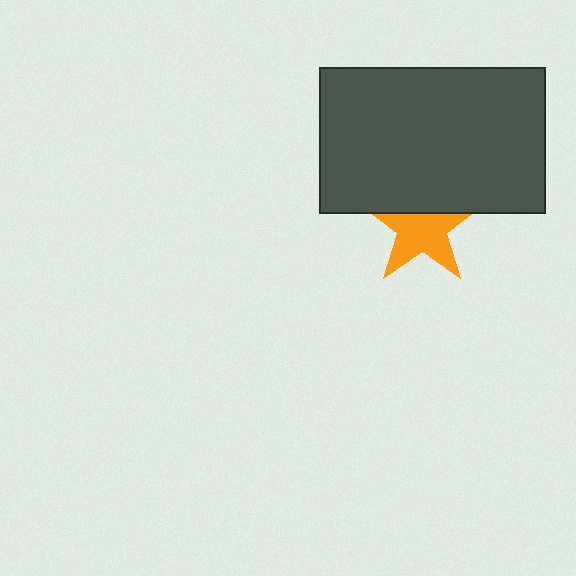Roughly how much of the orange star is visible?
About half of it is visible (roughly 64%).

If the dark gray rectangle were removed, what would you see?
You would see the complete orange star.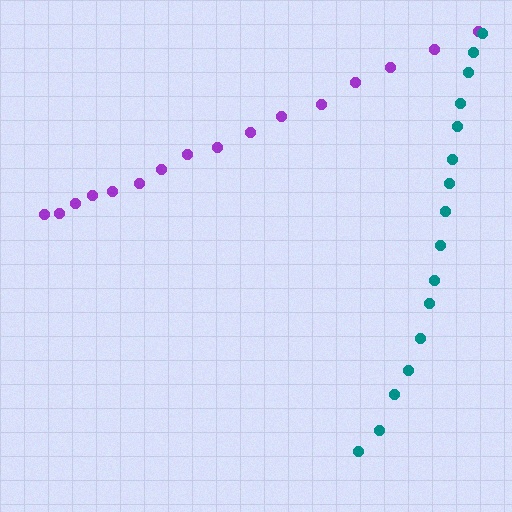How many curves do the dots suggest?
There are 2 distinct paths.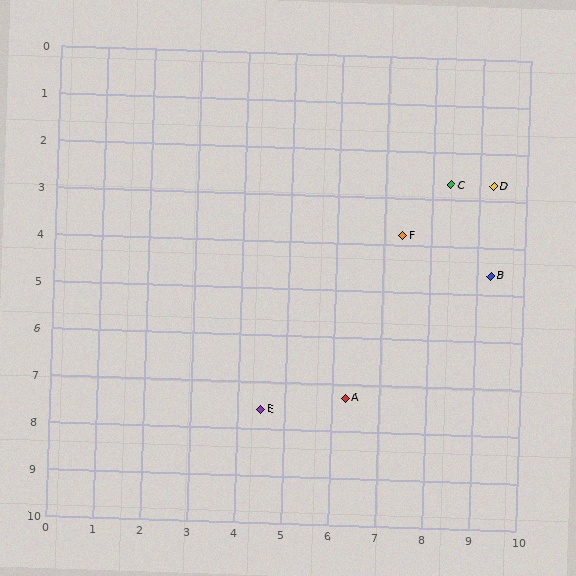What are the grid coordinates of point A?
Point A is at approximately (6.3, 7.3).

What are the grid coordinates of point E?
Point E is at approximately (4.5, 7.6).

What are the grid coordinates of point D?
Point D is at approximately (9.3, 2.7).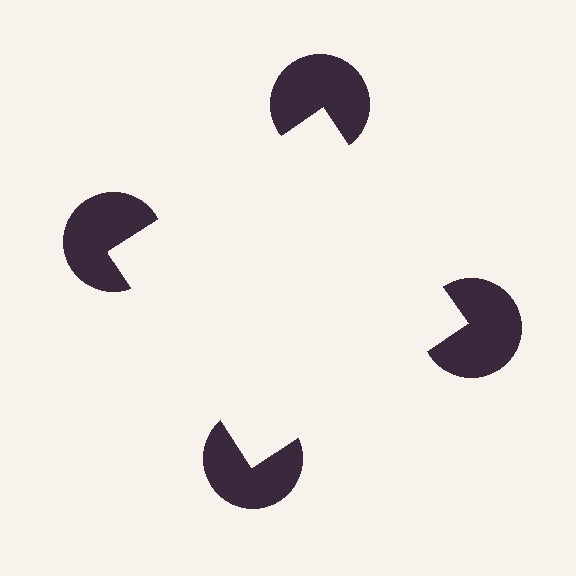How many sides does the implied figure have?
4 sides.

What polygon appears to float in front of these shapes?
An illusory square — its edges are inferred from the aligned wedge cuts in the pac-man discs, not physically drawn.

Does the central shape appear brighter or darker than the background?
It typically appears slightly brighter than the background, even though no actual brightness change is drawn.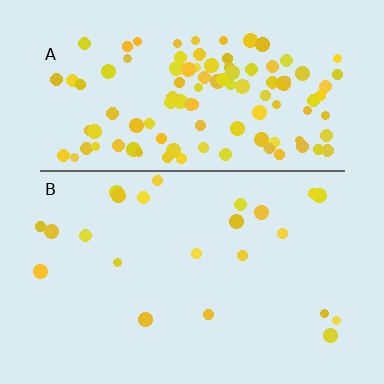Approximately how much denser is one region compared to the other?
Approximately 5.0× — region A over region B.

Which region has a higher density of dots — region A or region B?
A (the top).